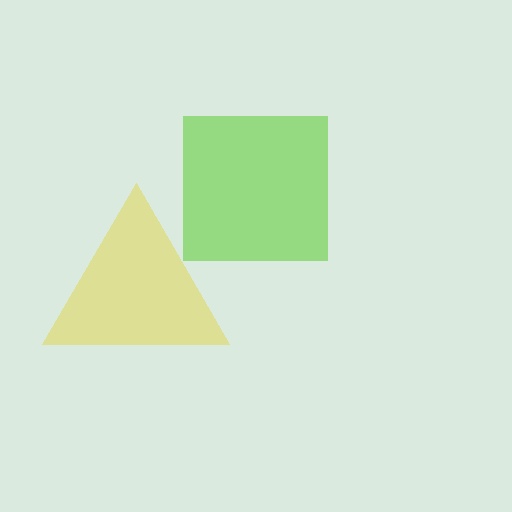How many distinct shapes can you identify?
There are 2 distinct shapes: a yellow triangle, a lime square.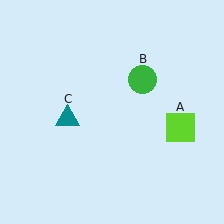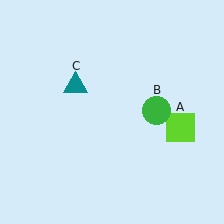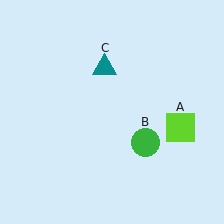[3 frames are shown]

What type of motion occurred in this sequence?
The green circle (object B), teal triangle (object C) rotated clockwise around the center of the scene.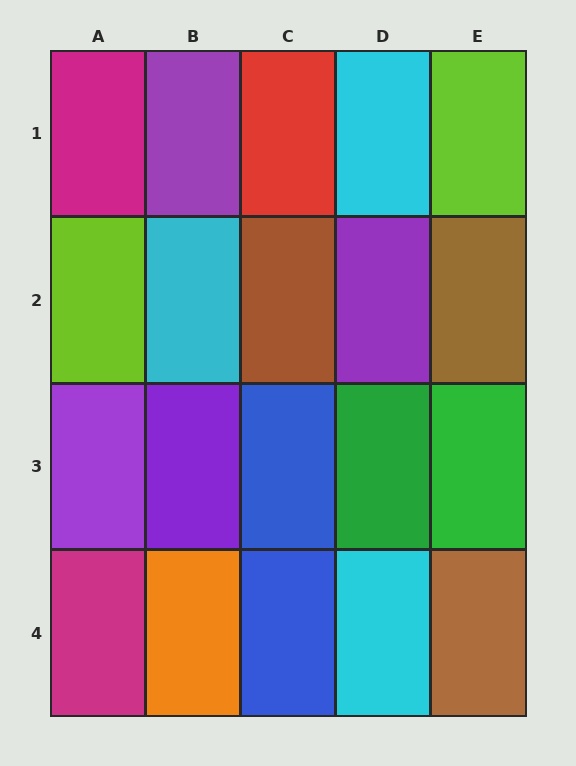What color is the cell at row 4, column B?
Orange.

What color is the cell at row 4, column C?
Blue.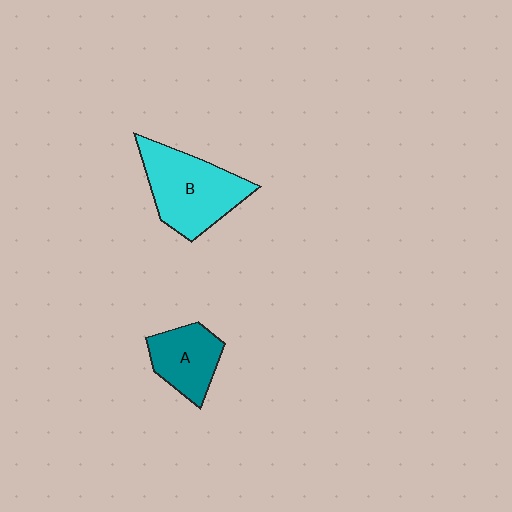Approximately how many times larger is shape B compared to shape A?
Approximately 1.6 times.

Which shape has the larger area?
Shape B (cyan).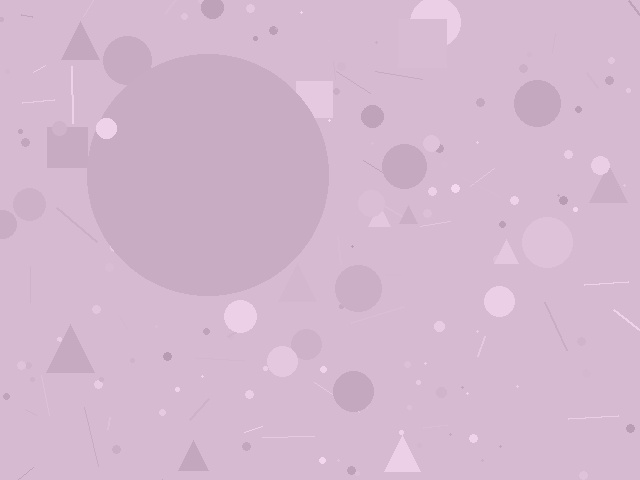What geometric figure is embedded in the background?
A circle is embedded in the background.